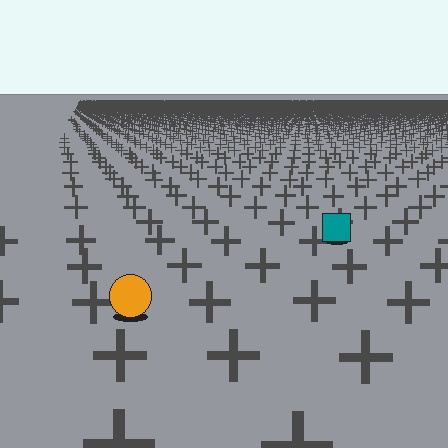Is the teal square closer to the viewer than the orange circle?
No. The orange circle is closer — you can tell from the texture gradient: the ground texture is coarser near it.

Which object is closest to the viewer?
The orange circle is closest. The texture marks near it are larger and more spread out.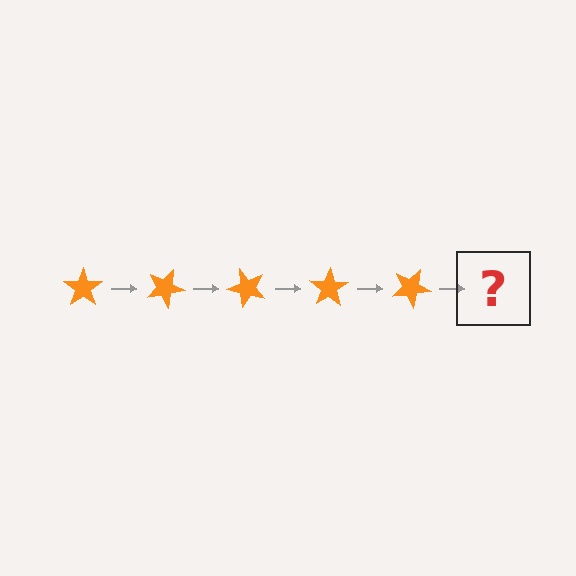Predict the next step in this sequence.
The next step is an orange star rotated 125 degrees.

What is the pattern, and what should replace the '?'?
The pattern is that the star rotates 25 degrees each step. The '?' should be an orange star rotated 125 degrees.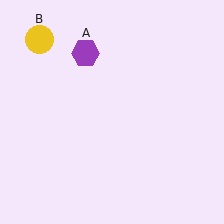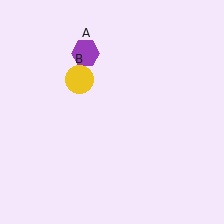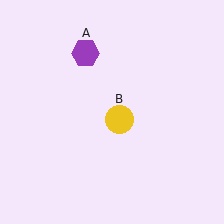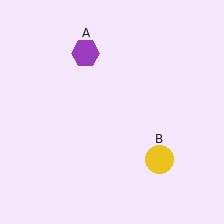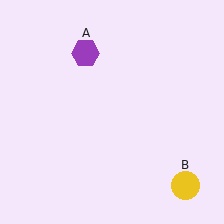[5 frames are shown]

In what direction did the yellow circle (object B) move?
The yellow circle (object B) moved down and to the right.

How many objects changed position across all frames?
1 object changed position: yellow circle (object B).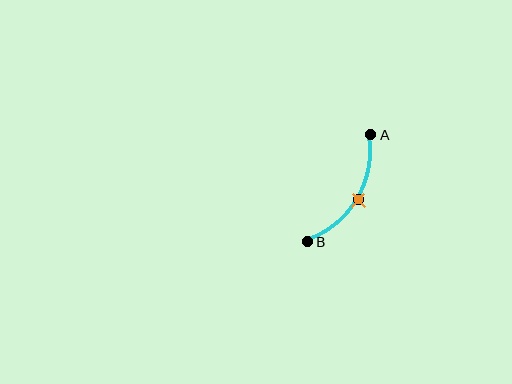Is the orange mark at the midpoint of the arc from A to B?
Yes. The orange mark lies on the arc at equal arc-length from both A and B — it is the arc midpoint.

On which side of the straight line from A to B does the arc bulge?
The arc bulges to the right of the straight line connecting A and B.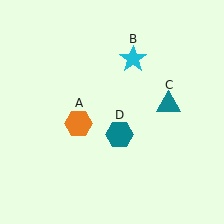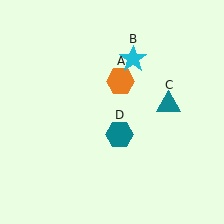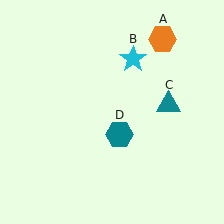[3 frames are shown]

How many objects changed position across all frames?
1 object changed position: orange hexagon (object A).